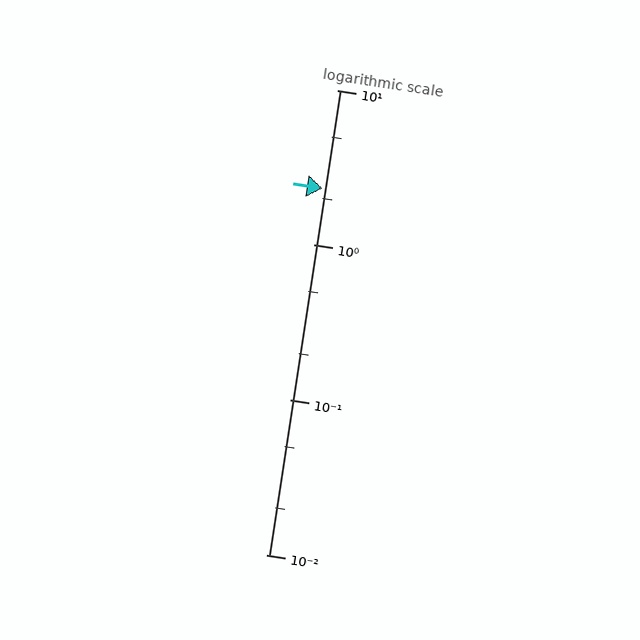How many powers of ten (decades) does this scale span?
The scale spans 3 decades, from 0.01 to 10.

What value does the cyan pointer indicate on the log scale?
The pointer indicates approximately 2.3.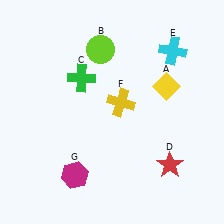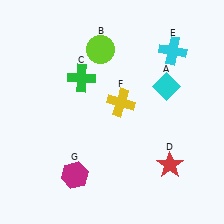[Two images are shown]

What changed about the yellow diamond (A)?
In Image 1, A is yellow. In Image 2, it changed to cyan.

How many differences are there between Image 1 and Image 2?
There is 1 difference between the two images.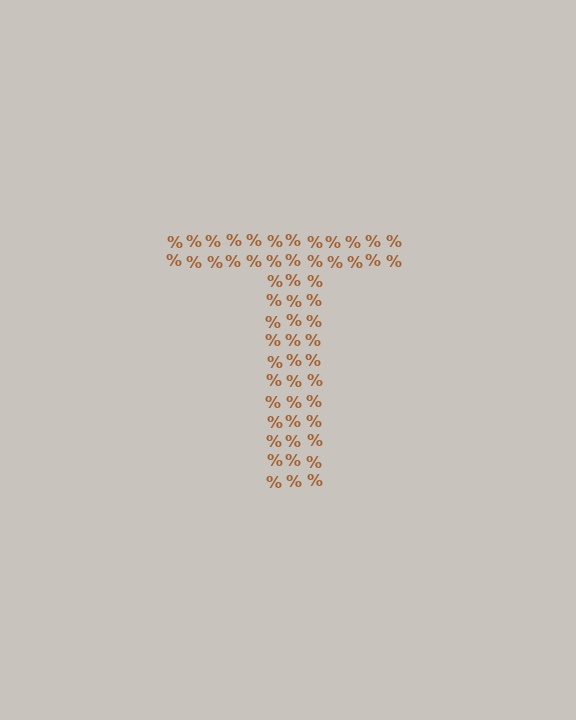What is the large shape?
The large shape is the letter T.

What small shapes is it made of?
It is made of small percent signs.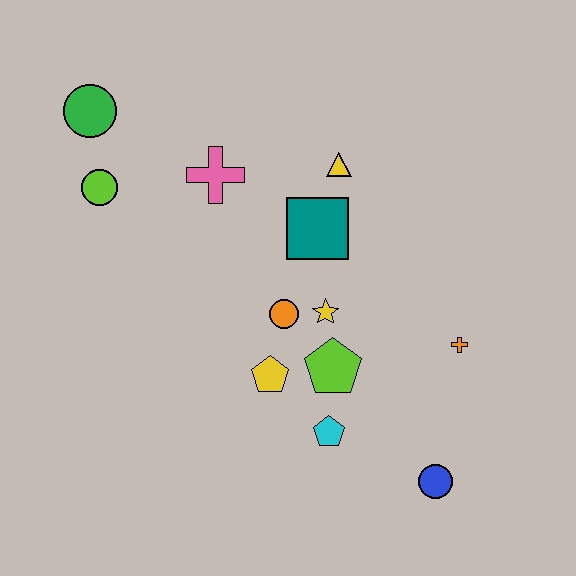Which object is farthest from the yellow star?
The green circle is farthest from the yellow star.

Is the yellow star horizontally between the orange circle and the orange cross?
Yes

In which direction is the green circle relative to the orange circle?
The green circle is above the orange circle.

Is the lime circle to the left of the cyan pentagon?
Yes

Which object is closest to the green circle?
The lime circle is closest to the green circle.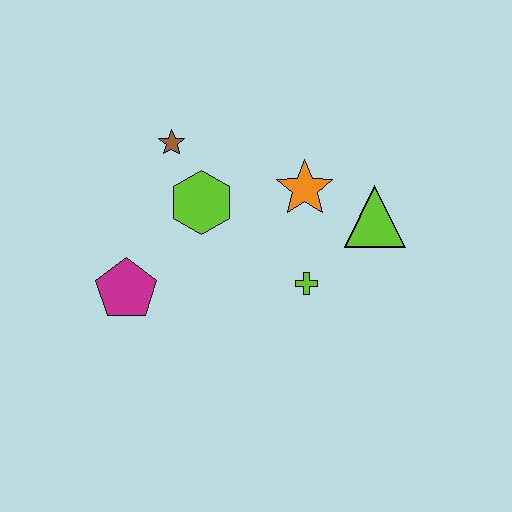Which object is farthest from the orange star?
The magenta pentagon is farthest from the orange star.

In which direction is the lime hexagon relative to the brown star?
The lime hexagon is below the brown star.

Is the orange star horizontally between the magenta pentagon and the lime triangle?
Yes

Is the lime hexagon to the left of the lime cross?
Yes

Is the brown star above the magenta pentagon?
Yes